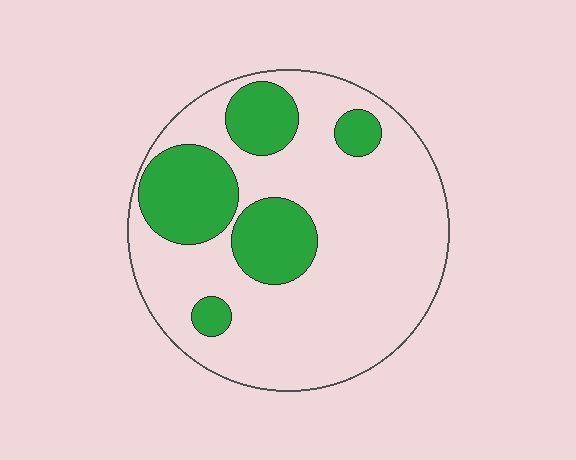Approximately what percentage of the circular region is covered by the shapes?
Approximately 25%.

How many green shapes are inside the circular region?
5.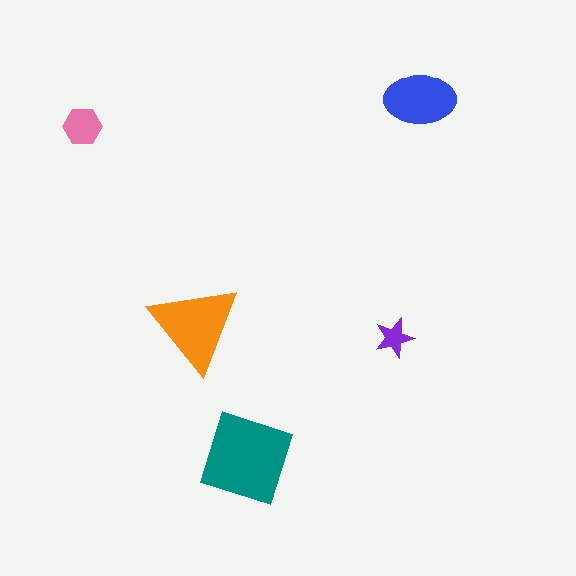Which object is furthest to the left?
The pink hexagon is leftmost.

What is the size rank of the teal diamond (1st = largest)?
1st.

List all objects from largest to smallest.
The teal diamond, the orange triangle, the blue ellipse, the pink hexagon, the purple star.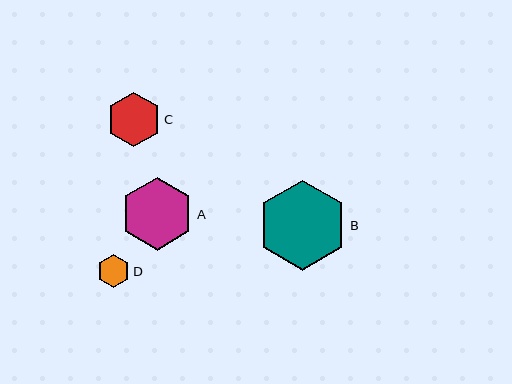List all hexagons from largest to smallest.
From largest to smallest: B, A, C, D.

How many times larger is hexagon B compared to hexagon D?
Hexagon B is approximately 2.7 times the size of hexagon D.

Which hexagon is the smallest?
Hexagon D is the smallest with a size of approximately 33 pixels.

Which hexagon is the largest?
Hexagon B is the largest with a size of approximately 90 pixels.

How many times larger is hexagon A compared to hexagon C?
Hexagon A is approximately 1.3 times the size of hexagon C.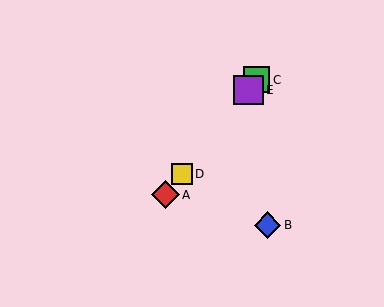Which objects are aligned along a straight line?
Objects A, C, D, E are aligned along a straight line.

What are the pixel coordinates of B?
Object B is at (267, 225).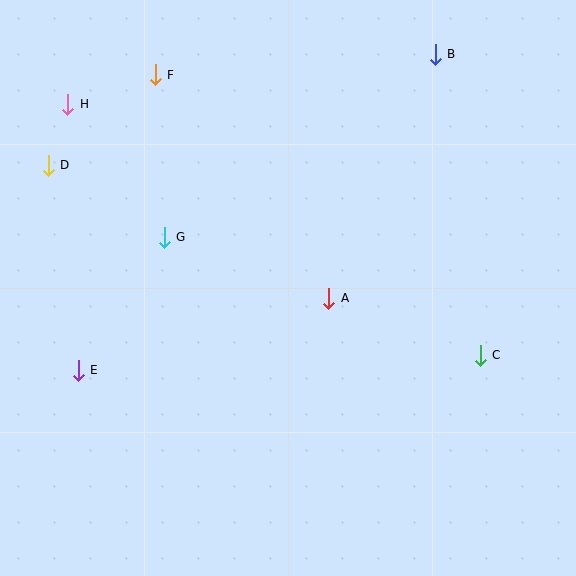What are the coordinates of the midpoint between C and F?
The midpoint between C and F is at (318, 215).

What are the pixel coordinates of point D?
Point D is at (48, 165).